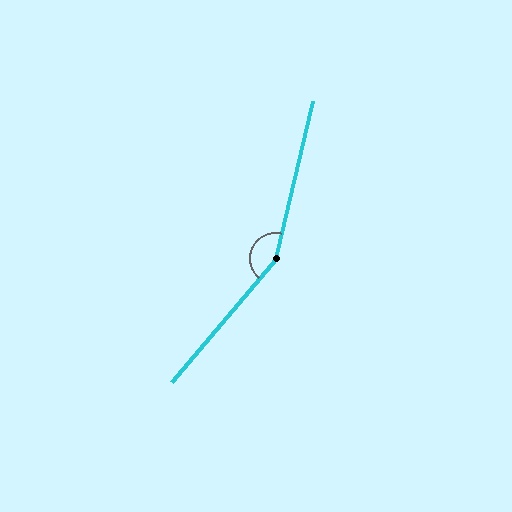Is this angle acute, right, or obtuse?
It is obtuse.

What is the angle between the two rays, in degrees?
Approximately 153 degrees.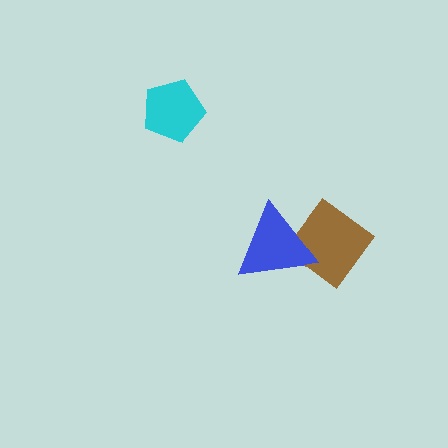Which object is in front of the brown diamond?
The blue triangle is in front of the brown diamond.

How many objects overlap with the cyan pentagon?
0 objects overlap with the cyan pentagon.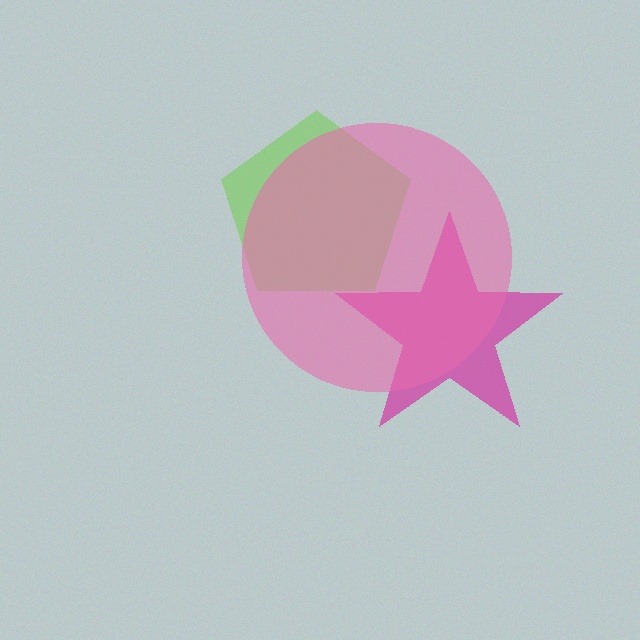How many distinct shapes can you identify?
There are 3 distinct shapes: a lime pentagon, a magenta star, a pink circle.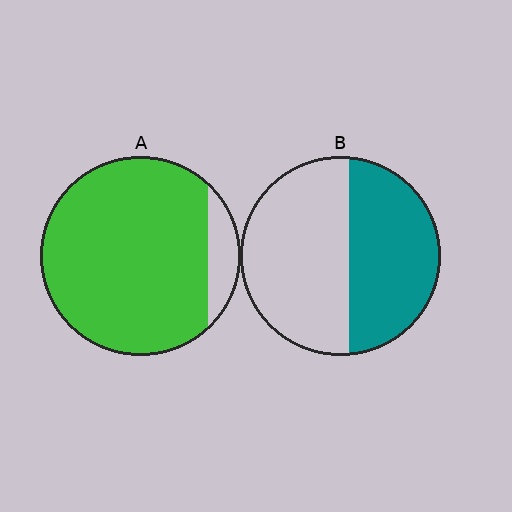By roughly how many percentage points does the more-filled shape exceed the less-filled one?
By roughly 45 percentage points (A over B).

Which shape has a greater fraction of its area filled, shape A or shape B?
Shape A.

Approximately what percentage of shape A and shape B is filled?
A is approximately 90% and B is approximately 45%.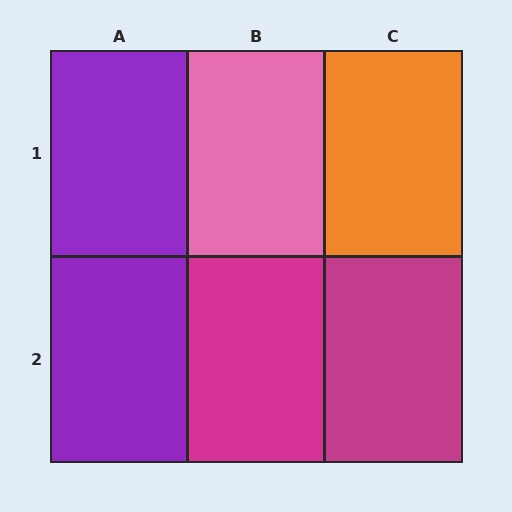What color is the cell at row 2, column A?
Purple.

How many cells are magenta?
2 cells are magenta.